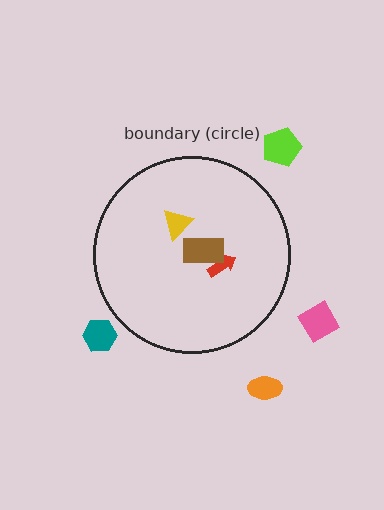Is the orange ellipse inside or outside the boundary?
Outside.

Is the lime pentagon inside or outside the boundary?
Outside.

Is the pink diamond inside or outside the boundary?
Outside.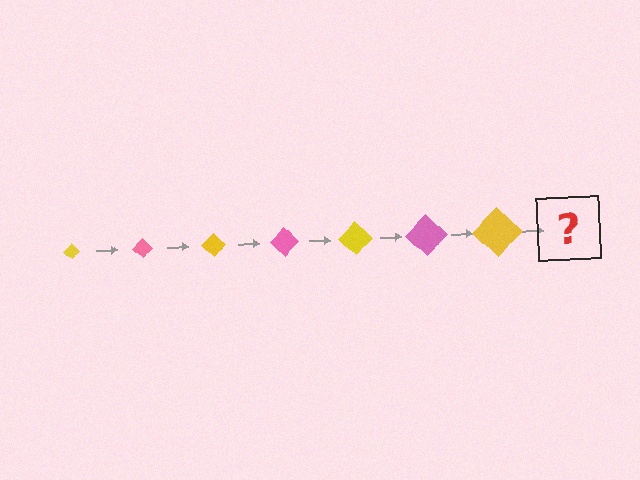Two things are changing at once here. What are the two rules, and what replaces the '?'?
The two rules are that the diamond grows larger each step and the color cycles through yellow and pink. The '?' should be a pink diamond, larger than the previous one.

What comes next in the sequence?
The next element should be a pink diamond, larger than the previous one.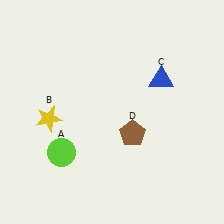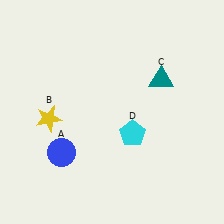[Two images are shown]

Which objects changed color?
A changed from lime to blue. C changed from blue to teal. D changed from brown to cyan.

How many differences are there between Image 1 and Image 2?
There are 3 differences between the two images.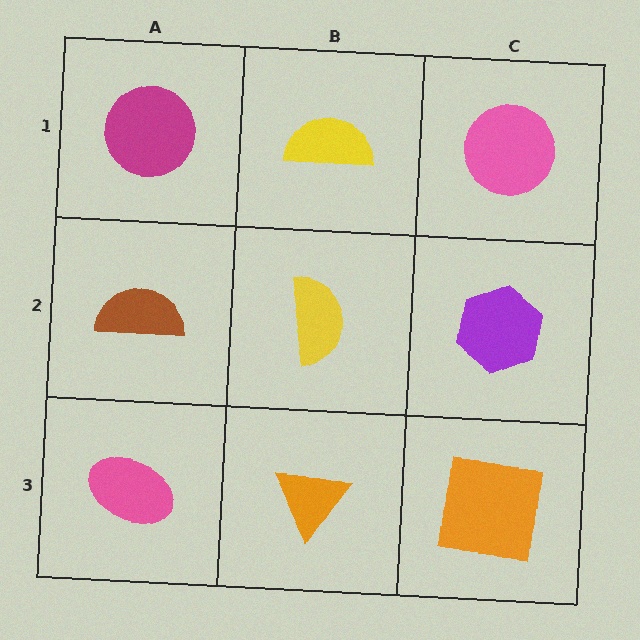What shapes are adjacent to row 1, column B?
A yellow semicircle (row 2, column B), a magenta circle (row 1, column A), a pink circle (row 1, column C).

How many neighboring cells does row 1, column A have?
2.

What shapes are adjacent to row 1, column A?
A brown semicircle (row 2, column A), a yellow semicircle (row 1, column B).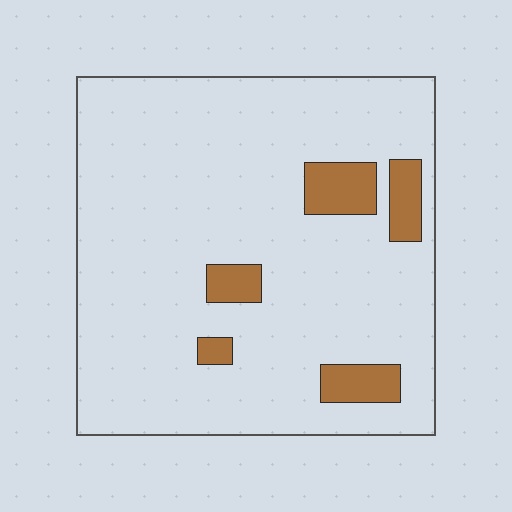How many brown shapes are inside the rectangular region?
5.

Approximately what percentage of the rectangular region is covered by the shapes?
Approximately 10%.